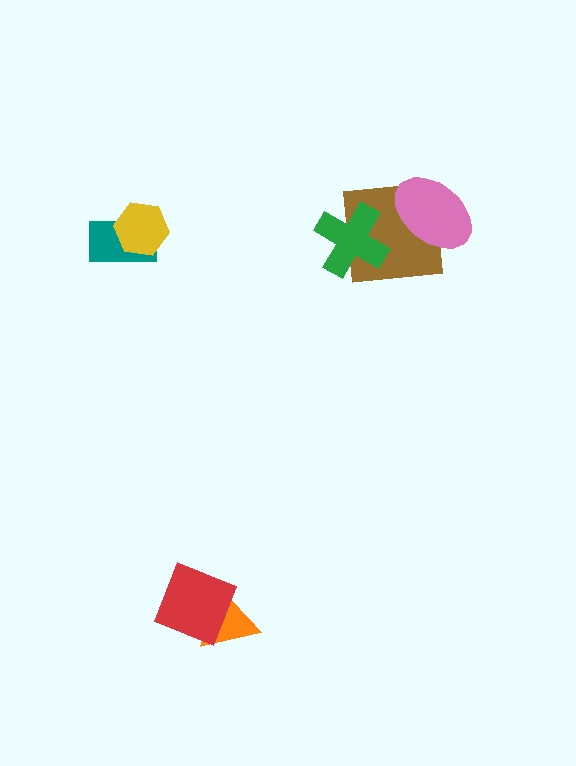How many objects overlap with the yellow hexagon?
1 object overlaps with the yellow hexagon.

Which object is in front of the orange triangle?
The red square is in front of the orange triangle.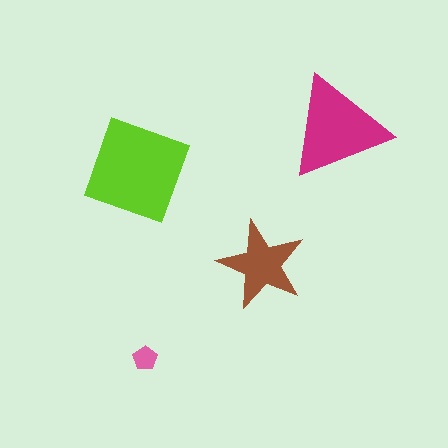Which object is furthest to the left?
The lime diamond is leftmost.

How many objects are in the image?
There are 4 objects in the image.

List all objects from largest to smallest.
The lime diamond, the magenta triangle, the brown star, the pink pentagon.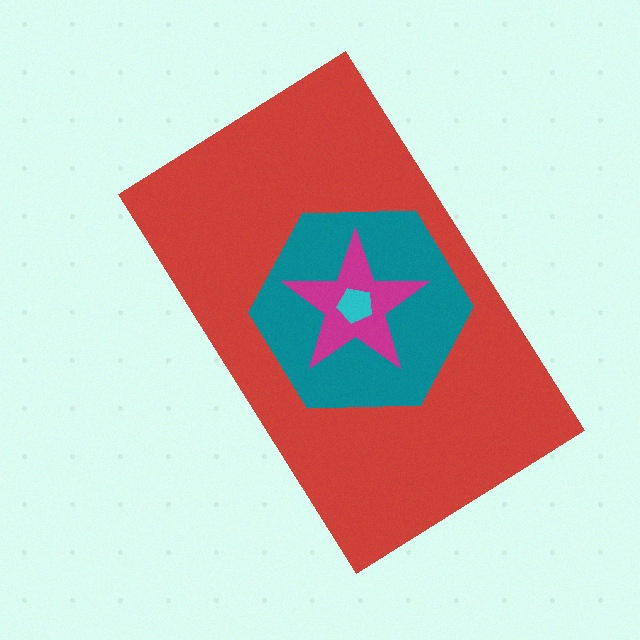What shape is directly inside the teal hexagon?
The magenta star.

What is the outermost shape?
The red rectangle.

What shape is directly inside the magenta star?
The cyan pentagon.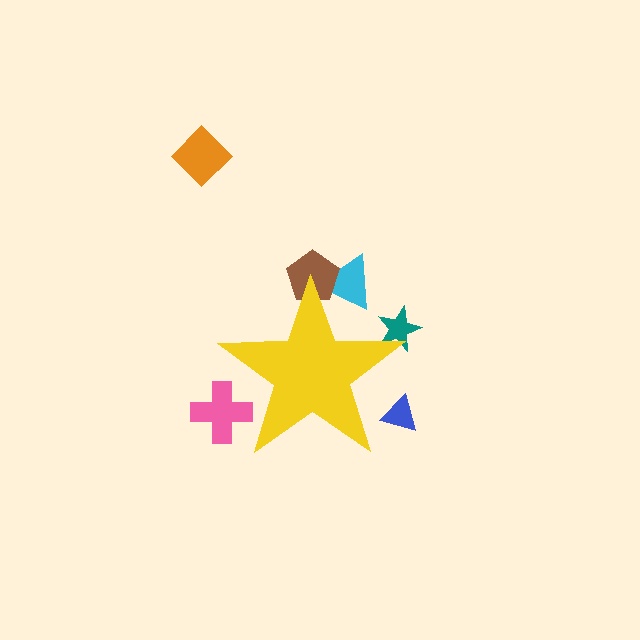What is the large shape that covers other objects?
A yellow star.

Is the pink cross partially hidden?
Yes, the pink cross is partially hidden behind the yellow star.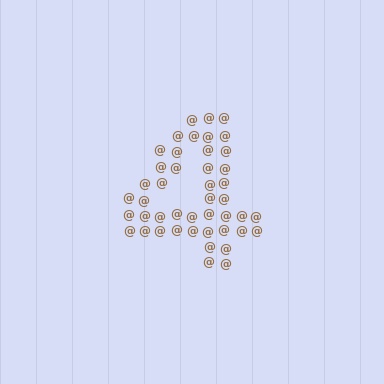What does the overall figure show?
The overall figure shows the digit 4.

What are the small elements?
The small elements are at signs.